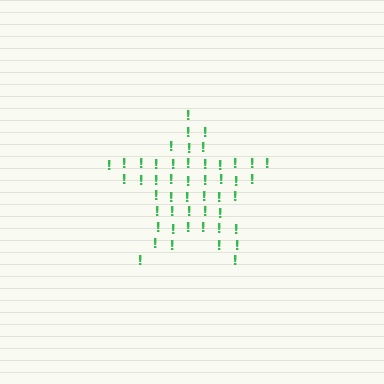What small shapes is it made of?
It is made of small exclamation marks.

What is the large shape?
The large shape is a star.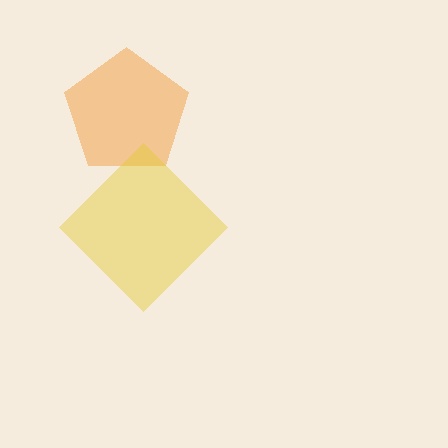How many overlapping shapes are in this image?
There are 2 overlapping shapes in the image.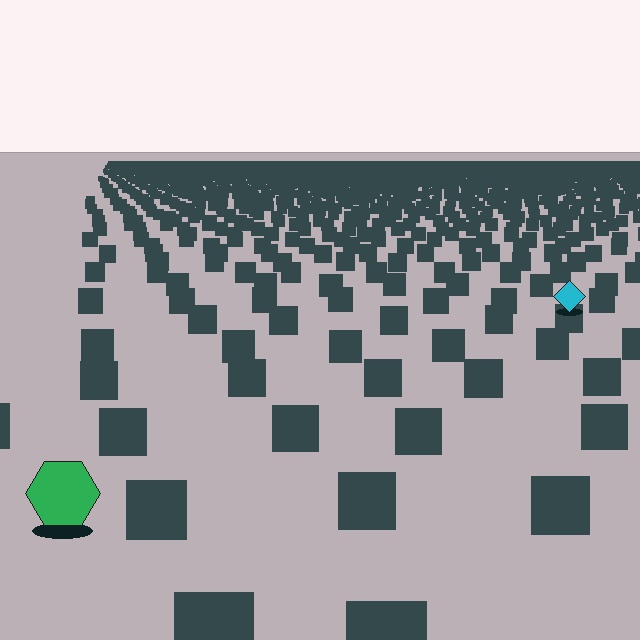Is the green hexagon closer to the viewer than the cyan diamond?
Yes. The green hexagon is closer — you can tell from the texture gradient: the ground texture is coarser near it.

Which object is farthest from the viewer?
The cyan diamond is farthest from the viewer. It appears smaller and the ground texture around it is denser.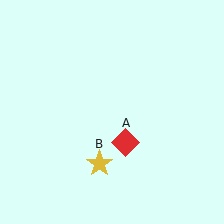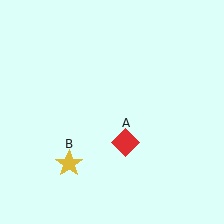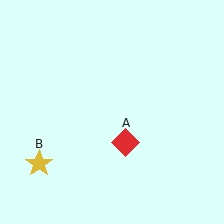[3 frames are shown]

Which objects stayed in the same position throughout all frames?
Red diamond (object A) remained stationary.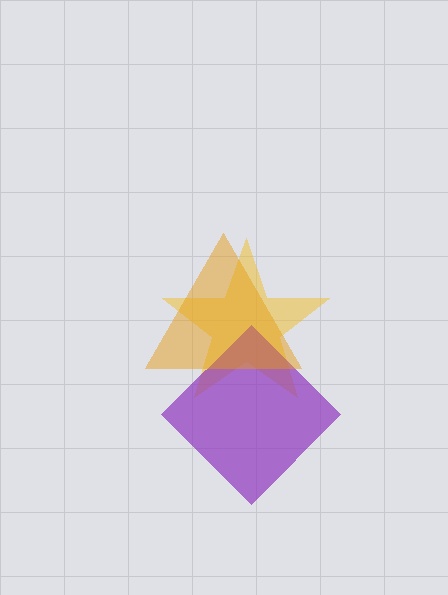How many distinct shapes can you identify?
There are 3 distinct shapes: a yellow star, a purple diamond, an orange triangle.